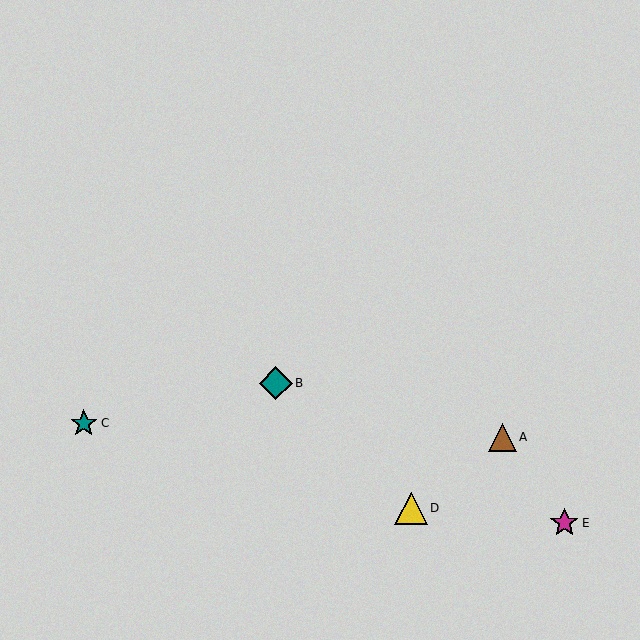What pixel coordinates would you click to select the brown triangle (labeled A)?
Click at (502, 438) to select the brown triangle A.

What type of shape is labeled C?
Shape C is a teal star.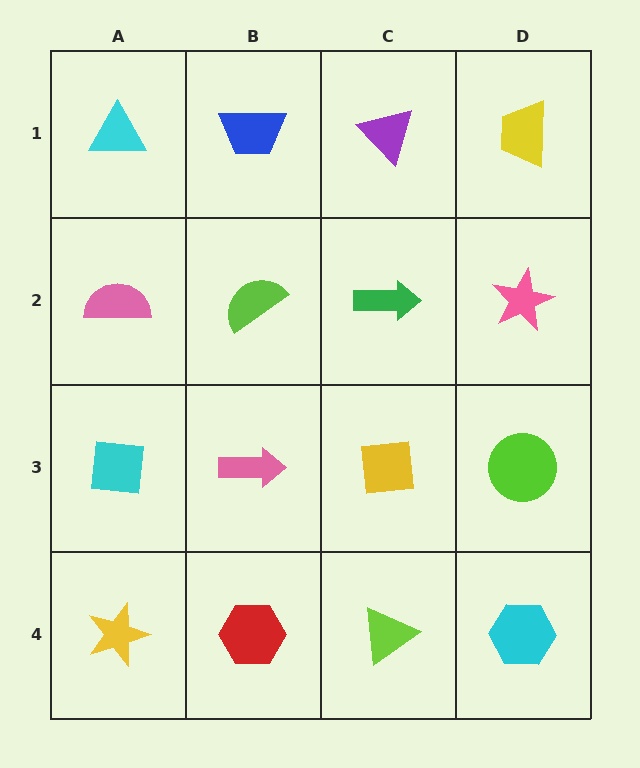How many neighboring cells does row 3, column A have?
3.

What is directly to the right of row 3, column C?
A lime circle.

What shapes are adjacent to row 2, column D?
A yellow trapezoid (row 1, column D), a lime circle (row 3, column D), a green arrow (row 2, column C).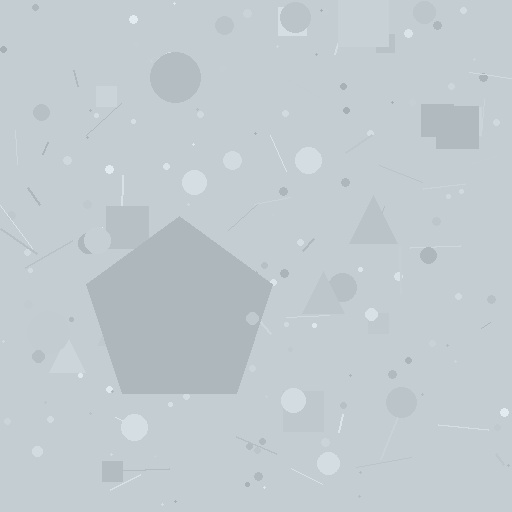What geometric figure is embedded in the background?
A pentagon is embedded in the background.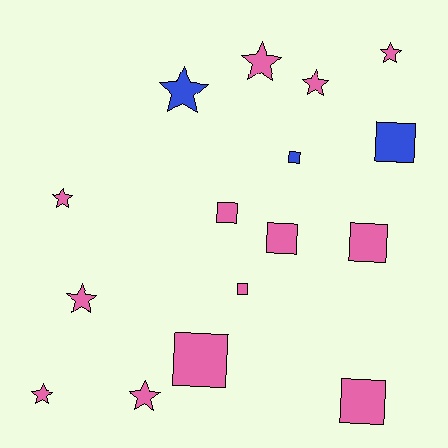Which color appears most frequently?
Pink, with 13 objects.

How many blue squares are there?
There are 2 blue squares.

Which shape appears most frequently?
Square, with 8 objects.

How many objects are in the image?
There are 16 objects.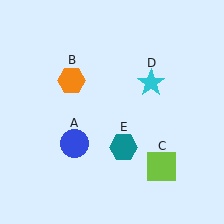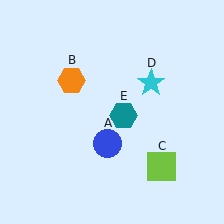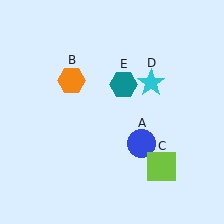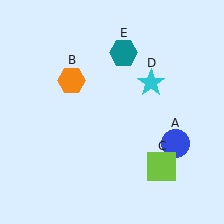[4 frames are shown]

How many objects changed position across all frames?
2 objects changed position: blue circle (object A), teal hexagon (object E).